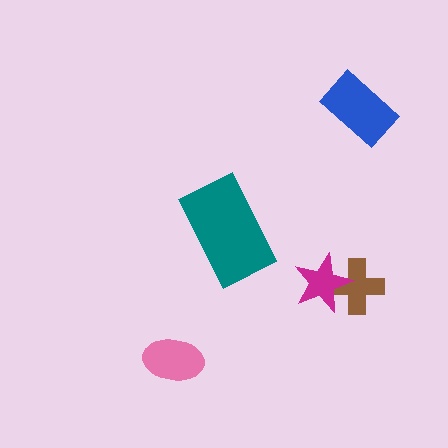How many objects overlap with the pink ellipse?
0 objects overlap with the pink ellipse.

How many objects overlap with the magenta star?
1 object overlaps with the magenta star.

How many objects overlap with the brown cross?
1 object overlaps with the brown cross.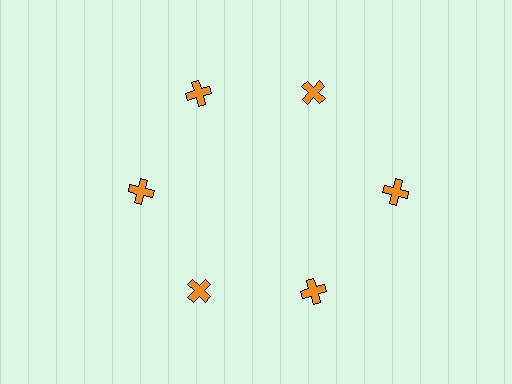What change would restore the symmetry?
The symmetry would be restored by moving it inward, back onto the ring so that all 6 crosses sit at equal angles and equal distance from the center.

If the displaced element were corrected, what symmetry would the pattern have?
It would have 6-fold rotational symmetry — the pattern would map onto itself every 60 degrees.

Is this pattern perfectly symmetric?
No. The 6 orange crosses are arranged in a ring, but one element near the 3 o'clock position is pushed outward from the center, breaking the 6-fold rotational symmetry.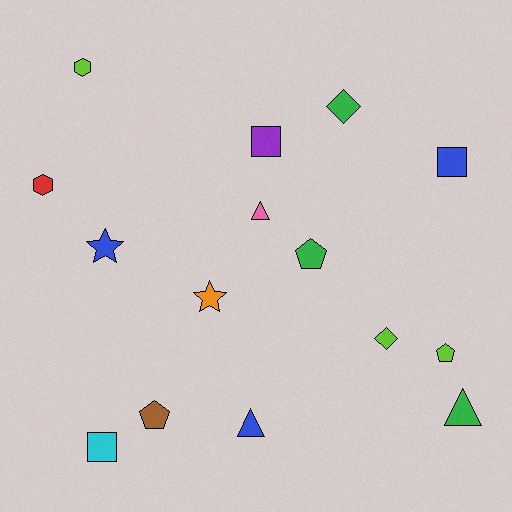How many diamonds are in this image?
There are 2 diamonds.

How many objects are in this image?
There are 15 objects.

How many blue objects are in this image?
There are 3 blue objects.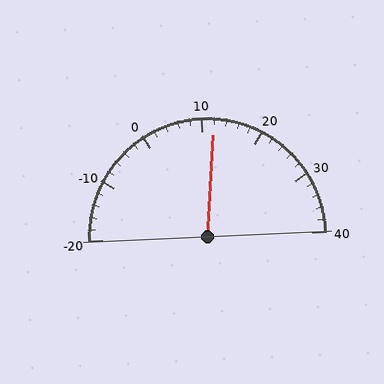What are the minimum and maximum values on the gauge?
The gauge ranges from -20 to 40.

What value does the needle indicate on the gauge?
The needle indicates approximately 12.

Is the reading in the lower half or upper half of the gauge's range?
The reading is in the upper half of the range (-20 to 40).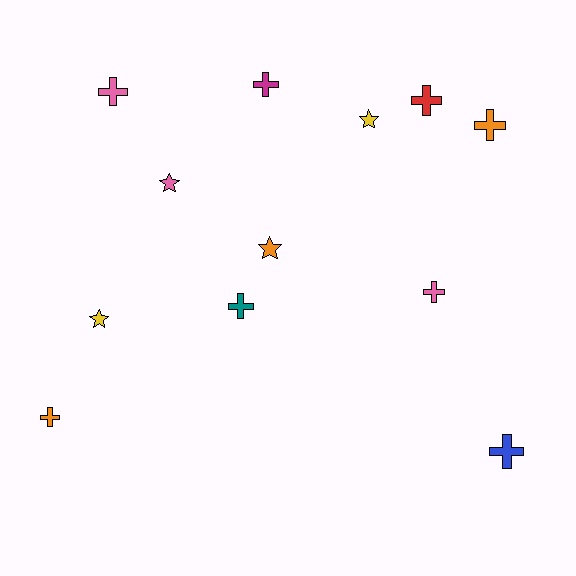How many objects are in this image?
There are 12 objects.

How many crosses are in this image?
There are 8 crosses.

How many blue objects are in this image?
There is 1 blue object.